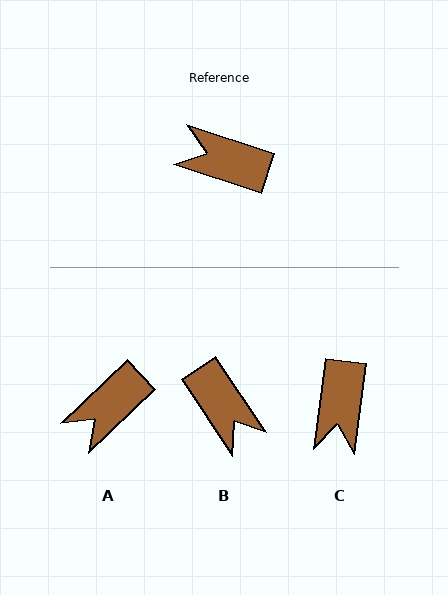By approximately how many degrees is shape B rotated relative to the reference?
Approximately 142 degrees counter-clockwise.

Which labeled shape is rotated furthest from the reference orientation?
B, about 142 degrees away.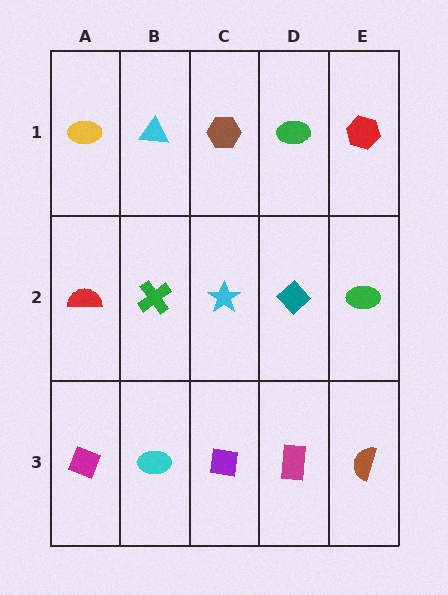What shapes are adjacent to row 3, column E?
A green ellipse (row 2, column E), a magenta rectangle (row 3, column D).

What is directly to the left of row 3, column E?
A magenta rectangle.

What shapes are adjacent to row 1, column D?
A teal diamond (row 2, column D), a brown hexagon (row 1, column C), a red hexagon (row 1, column E).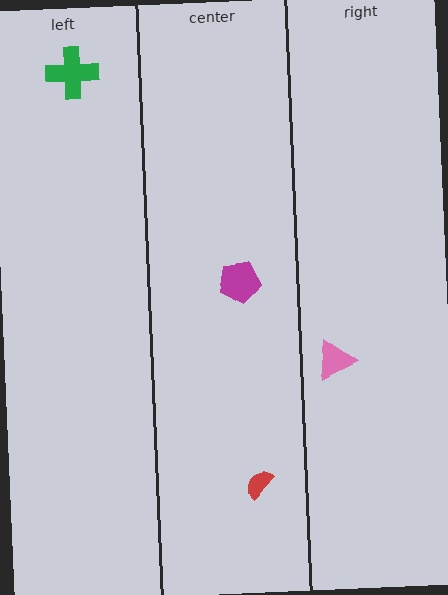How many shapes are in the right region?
1.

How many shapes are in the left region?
1.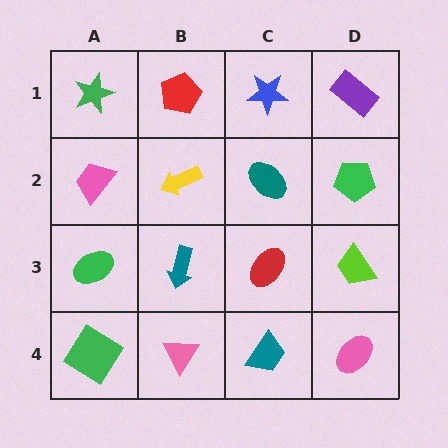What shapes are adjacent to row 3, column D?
A green pentagon (row 2, column D), a pink ellipse (row 4, column D), a red ellipse (row 3, column C).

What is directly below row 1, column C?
A teal ellipse.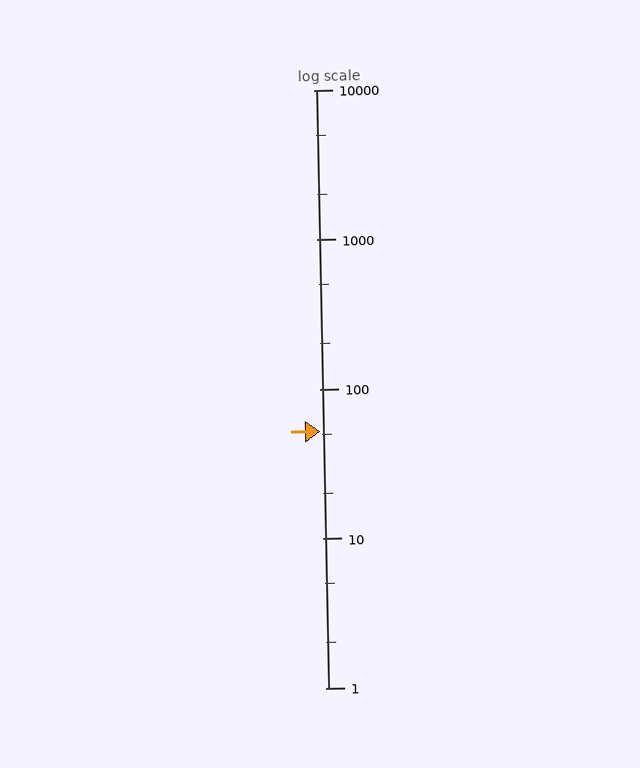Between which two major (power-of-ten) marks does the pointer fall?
The pointer is between 10 and 100.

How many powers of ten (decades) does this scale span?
The scale spans 4 decades, from 1 to 10000.